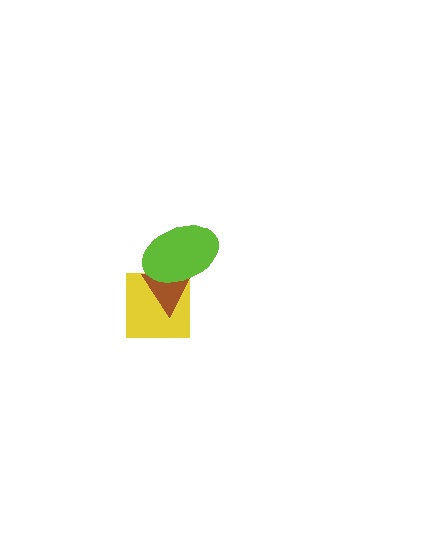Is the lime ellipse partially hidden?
No, no other shape covers it.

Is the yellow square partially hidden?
Yes, it is partially covered by another shape.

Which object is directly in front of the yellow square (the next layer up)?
The brown triangle is directly in front of the yellow square.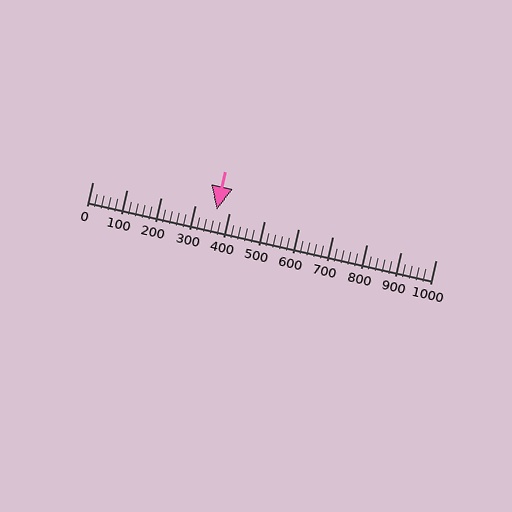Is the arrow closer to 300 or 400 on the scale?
The arrow is closer to 400.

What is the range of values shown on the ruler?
The ruler shows values from 0 to 1000.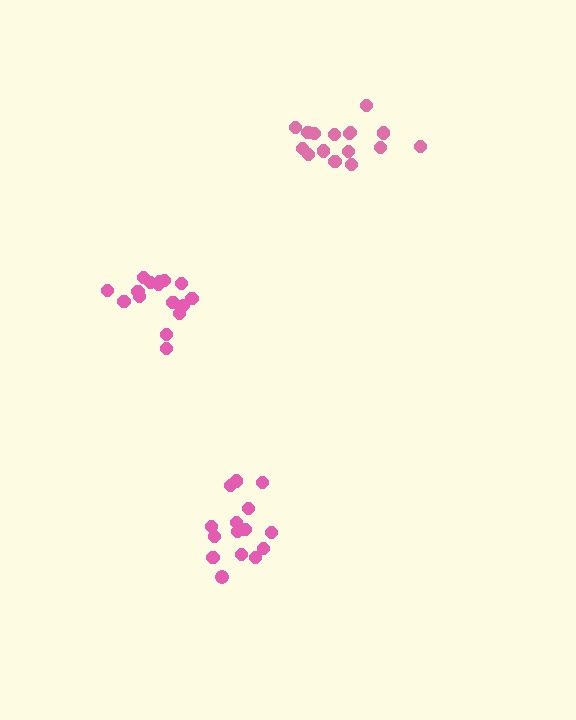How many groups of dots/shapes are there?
There are 3 groups.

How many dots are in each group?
Group 1: 16 dots, Group 2: 16 dots, Group 3: 16 dots (48 total).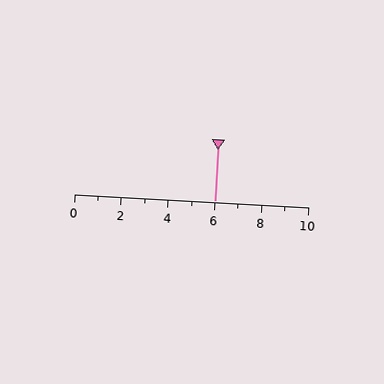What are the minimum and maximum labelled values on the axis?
The axis runs from 0 to 10.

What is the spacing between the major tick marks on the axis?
The major ticks are spaced 2 apart.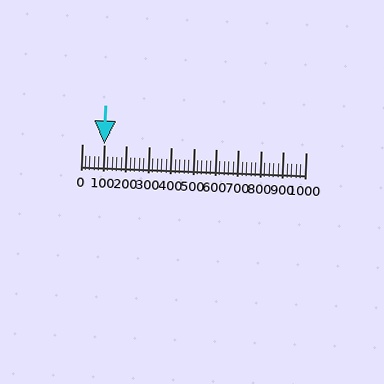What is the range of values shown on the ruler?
The ruler shows values from 0 to 1000.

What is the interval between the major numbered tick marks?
The major tick marks are spaced 100 units apart.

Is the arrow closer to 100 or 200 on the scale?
The arrow is closer to 100.